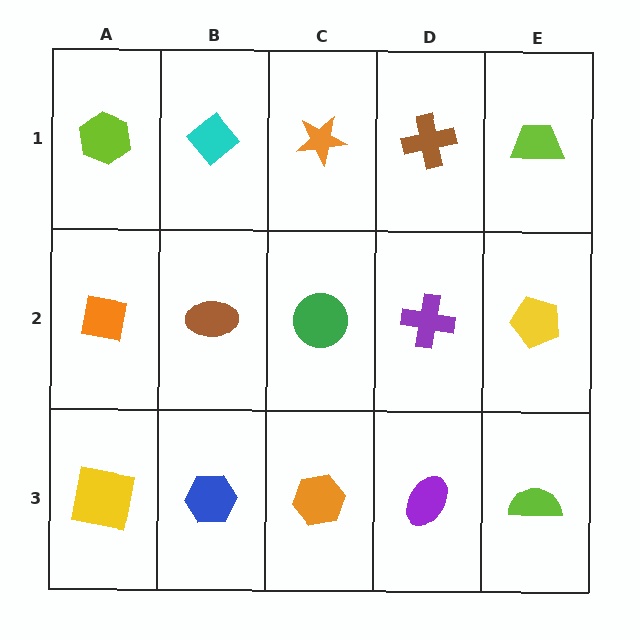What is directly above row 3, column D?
A purple cross.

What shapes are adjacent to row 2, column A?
A lime hexagon (row 1, column A), a yellow square (row 3, column A), a brown ellipse (row 2, column B).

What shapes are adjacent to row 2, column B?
A cyan diamond (row 1, column B), a blue hexagon (row 3, column B), an orange square (row 2, column A), a green circle (row 2, column C).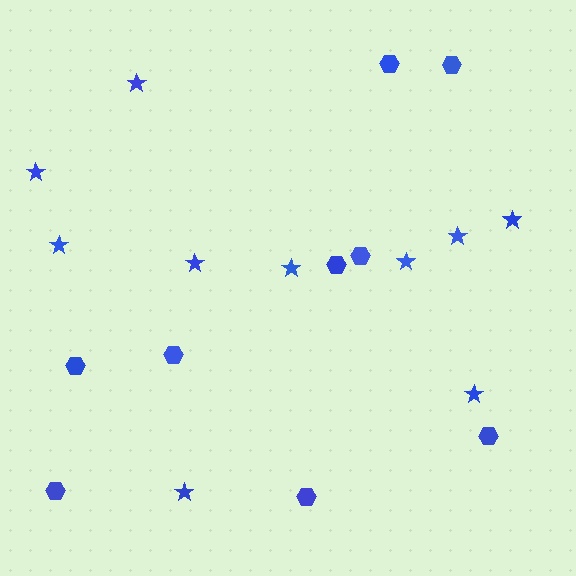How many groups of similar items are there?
There are 2 groups: one group of hexagons (9) and one group of stars (10).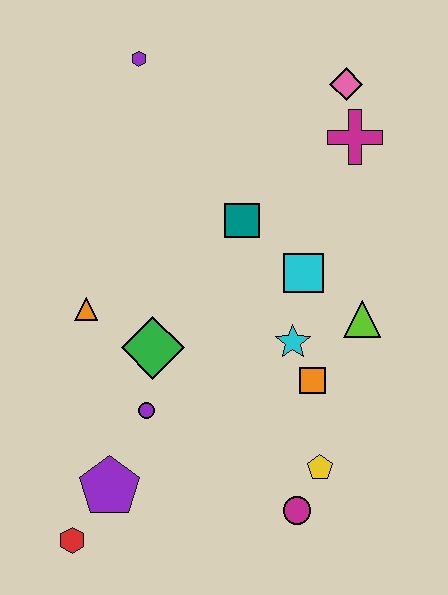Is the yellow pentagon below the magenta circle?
No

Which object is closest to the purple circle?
The green diamond is closest to the purple circle.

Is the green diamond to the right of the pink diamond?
No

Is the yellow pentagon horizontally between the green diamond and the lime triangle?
Yes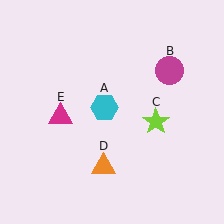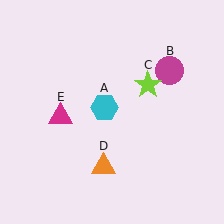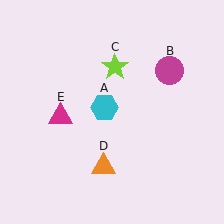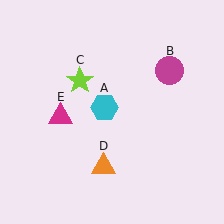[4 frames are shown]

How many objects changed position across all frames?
1 object changed position: lime star (object C).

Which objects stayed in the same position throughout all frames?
Cyan hexagon (object A) and magenta circle (object B) and orange triangle (object D) and magenta triangle (object E) remained stationary.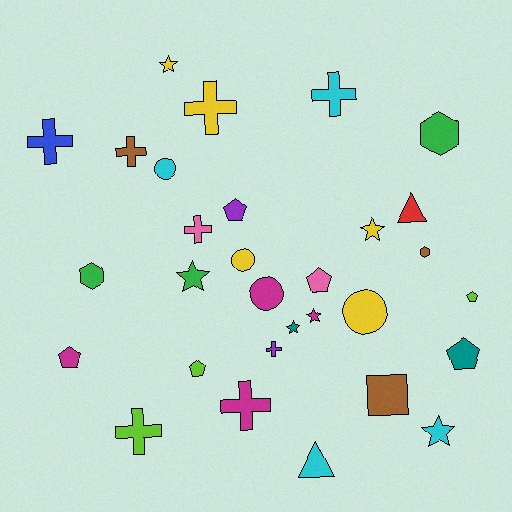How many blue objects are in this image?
There is 1 blue object.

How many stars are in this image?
There are 6 stars.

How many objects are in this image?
There are 30 objects.